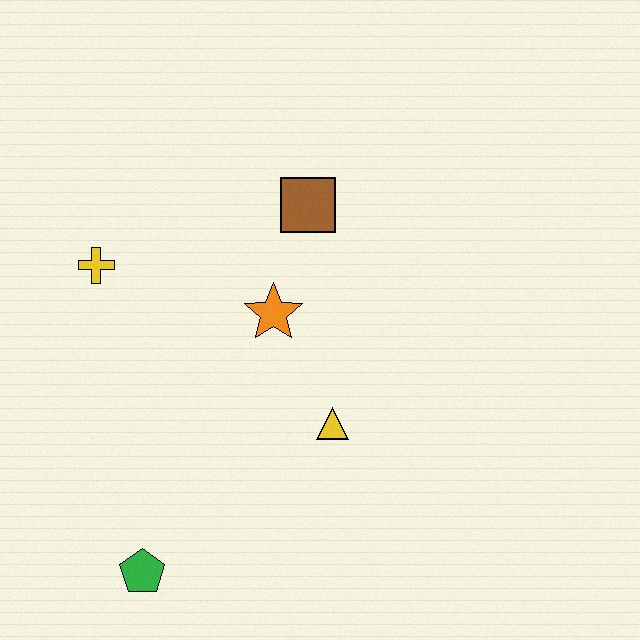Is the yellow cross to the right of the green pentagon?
No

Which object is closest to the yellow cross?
The orange star is closest to the yellow cross.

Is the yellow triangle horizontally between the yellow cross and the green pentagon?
No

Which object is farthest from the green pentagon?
The brown square is farthest from the green pentagon.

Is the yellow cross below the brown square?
Yes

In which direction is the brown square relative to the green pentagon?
The brown square is above the green pentagon.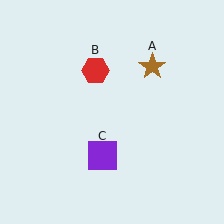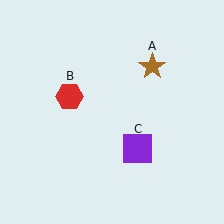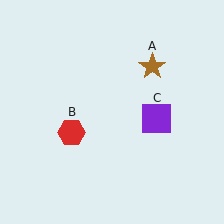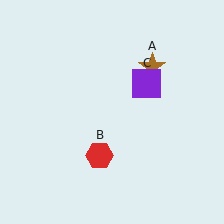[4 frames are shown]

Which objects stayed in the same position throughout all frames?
Brown star (object A) remained stationary.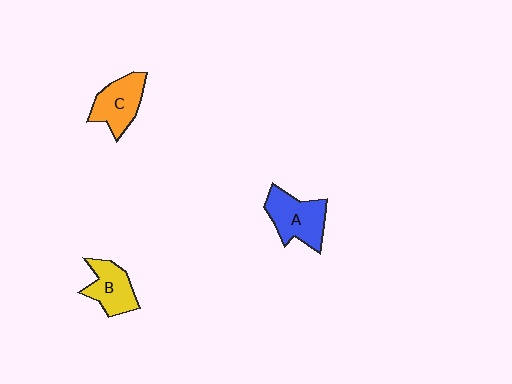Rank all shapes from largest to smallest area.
From largest to smallest: A (blue), C (orange), B (yellow).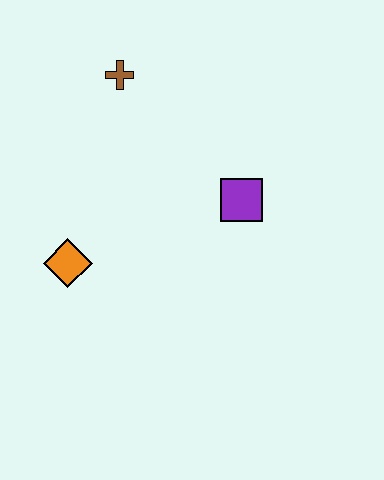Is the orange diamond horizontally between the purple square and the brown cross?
No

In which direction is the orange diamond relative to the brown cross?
The orange diamond is below the brown cross.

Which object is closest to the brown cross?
The purple square is closest to the brown cross.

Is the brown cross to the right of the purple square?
No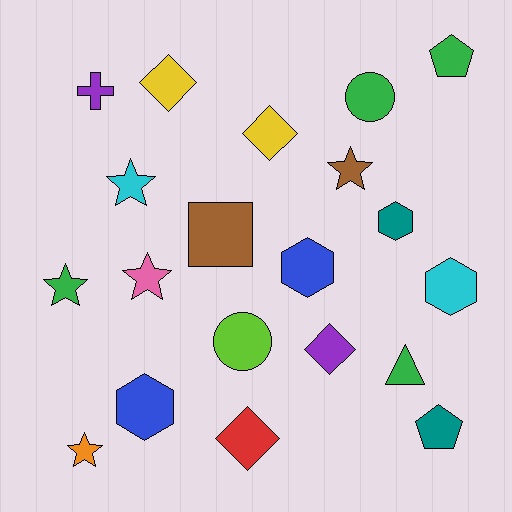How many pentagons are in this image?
There are 2 pentagons.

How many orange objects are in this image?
There is 1 orange object.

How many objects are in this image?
There are 20 objects.